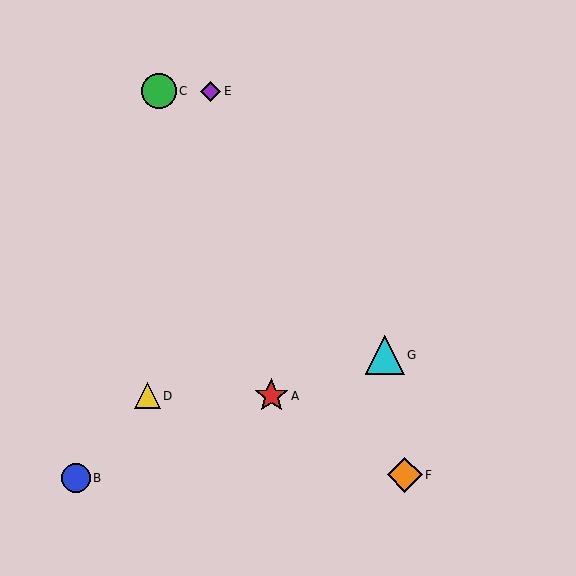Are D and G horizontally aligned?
No, D is at y≈396 and G is at y≈355.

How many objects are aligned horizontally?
2 objects (A, D) are aligned horizontally.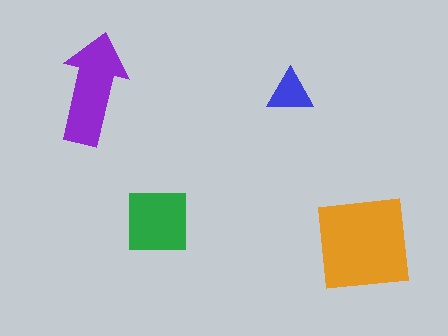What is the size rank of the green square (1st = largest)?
3rd.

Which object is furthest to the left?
The purple arrow is leftmost.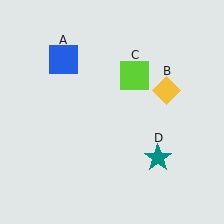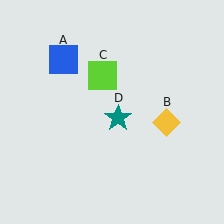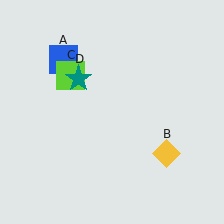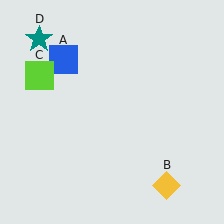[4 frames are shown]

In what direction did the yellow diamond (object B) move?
The yellow diamond (object B) moved down.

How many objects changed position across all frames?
3 objects changed position: yellow diamond (object B), lime square (object C), teal star (object D).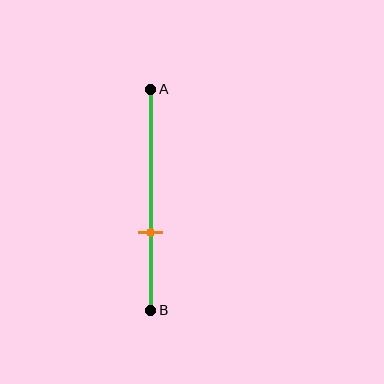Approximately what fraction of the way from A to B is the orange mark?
The orange mark is approximately 65% of the way from A to B.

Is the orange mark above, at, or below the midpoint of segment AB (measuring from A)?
The orange mark is below the midpoint of segment AB.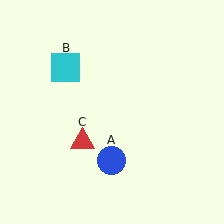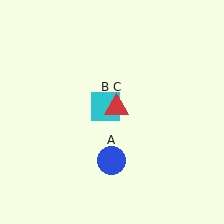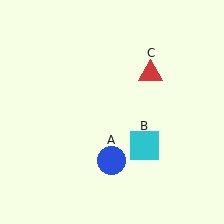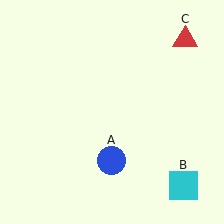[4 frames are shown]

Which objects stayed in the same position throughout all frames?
Blue circle (object A) remained stationary.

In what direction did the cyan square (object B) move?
The cyan square (object B) moved down and to the right.